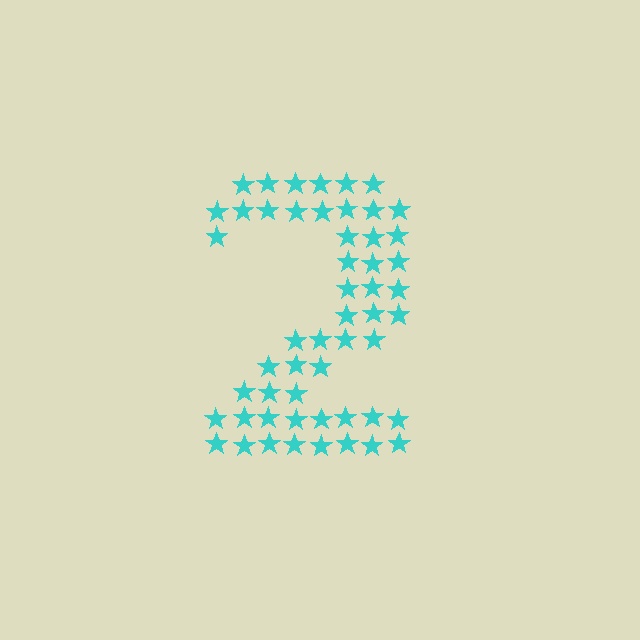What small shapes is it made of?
It is made of small stars.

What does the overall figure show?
The overall figure shows the digit 2.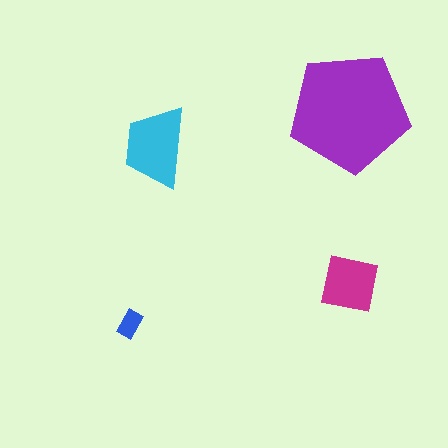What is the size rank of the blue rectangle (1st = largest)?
4th.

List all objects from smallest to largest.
The blue rectangle, the magenta square, the cyan trapezoid, the purple pentagon.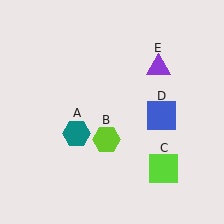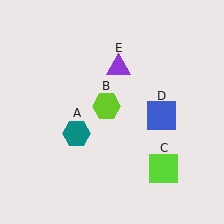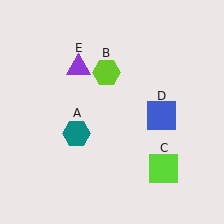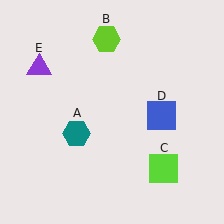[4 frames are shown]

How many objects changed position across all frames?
2 objects changed position: lime hexagon (object B), purple triangle (object E).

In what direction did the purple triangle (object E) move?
The purple triangle (object E) moved left.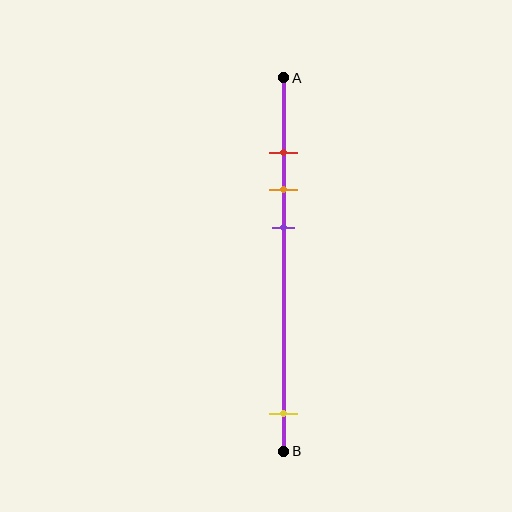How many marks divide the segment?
There are 4 marks dividing the segment.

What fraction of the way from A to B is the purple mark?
The purple mark is approximately 40% (0.4) of the way from A to B.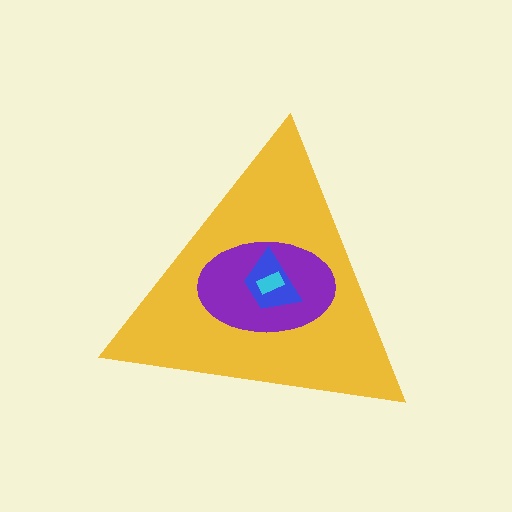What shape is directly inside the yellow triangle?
The purple ellipse.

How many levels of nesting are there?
4.